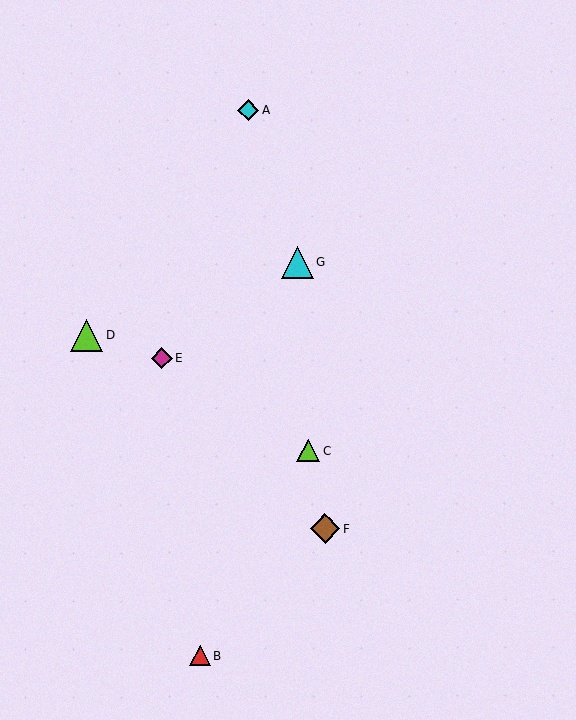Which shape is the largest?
The lime triangle (labeled D) is the largest.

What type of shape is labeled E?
Shape E is a magenta diamond.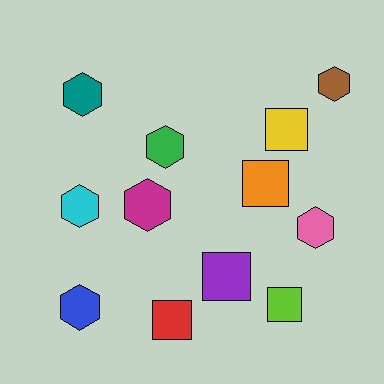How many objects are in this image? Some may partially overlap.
There are 12 objects.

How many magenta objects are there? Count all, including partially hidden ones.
There is 1 magenta object.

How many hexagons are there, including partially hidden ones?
There are 7 hexagons.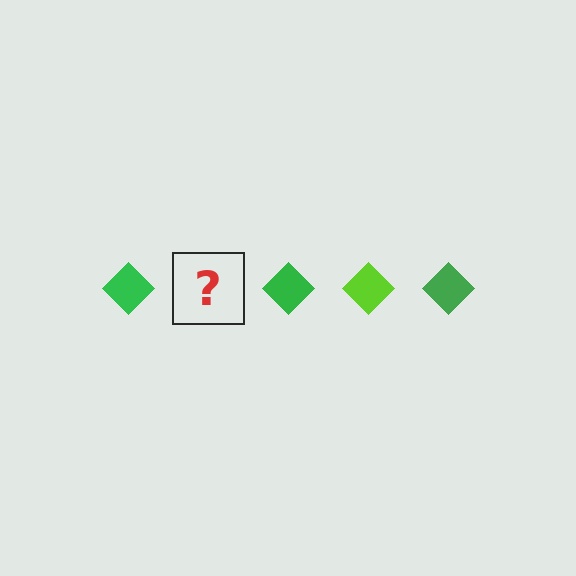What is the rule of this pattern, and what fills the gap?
The rule is that the pattern cycles through green, lime diamonds. The gap should be filled with a lime diamond.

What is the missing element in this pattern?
The missing element is a lime diamond.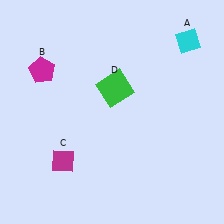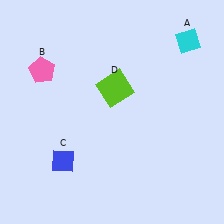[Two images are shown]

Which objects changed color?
B changed from magenta to pink. C changed from magenta to blue. D changed from green to lime.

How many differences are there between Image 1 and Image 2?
There are 3 differences between the two images.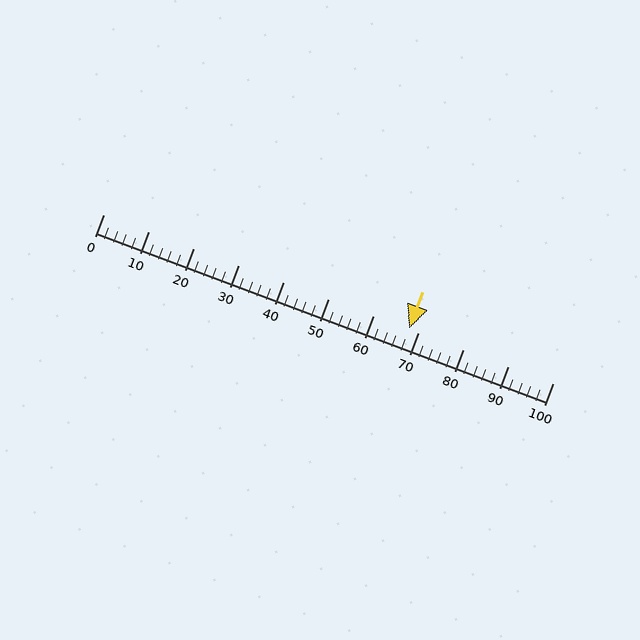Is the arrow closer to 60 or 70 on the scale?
The arrow is closer to 70.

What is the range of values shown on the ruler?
The ruler shows values from 0 to 100.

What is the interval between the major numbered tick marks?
The major tick marks are spaced 10 units apart.